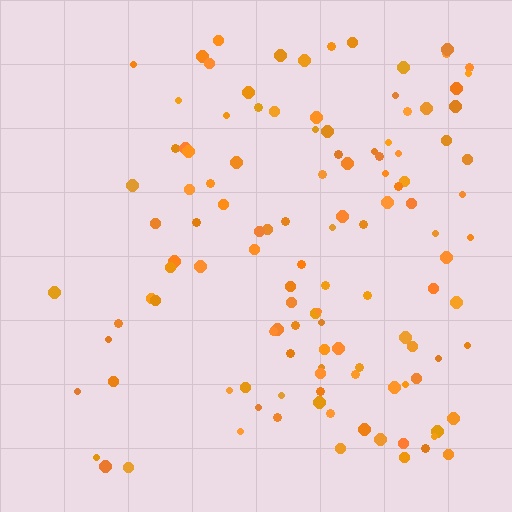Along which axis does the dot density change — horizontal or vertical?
Horizontal.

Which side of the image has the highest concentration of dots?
The right.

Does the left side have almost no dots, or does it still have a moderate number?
Still a moderate number, just noticeably fewer than the right.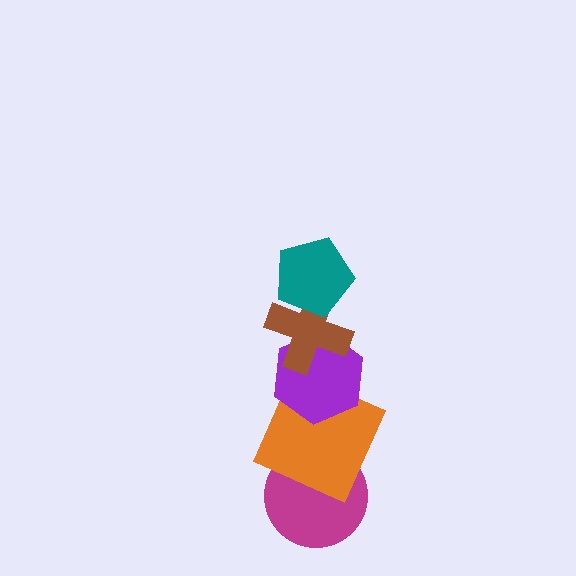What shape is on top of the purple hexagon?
The brown cross is on top of the purple hexagon.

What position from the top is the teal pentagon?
The teal pentagon is 1st from the top.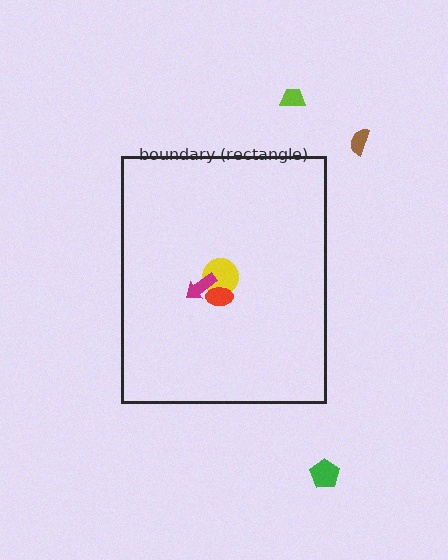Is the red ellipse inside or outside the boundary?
Inside.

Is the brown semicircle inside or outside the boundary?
Outside.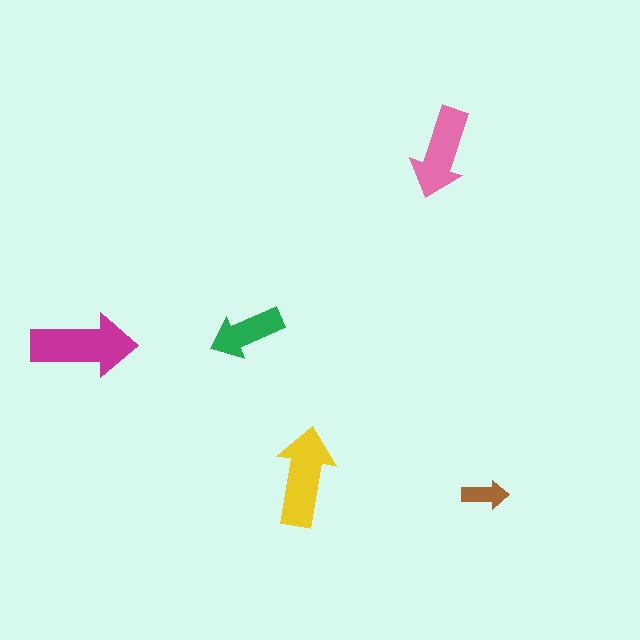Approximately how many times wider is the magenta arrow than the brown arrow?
About 2 times wider.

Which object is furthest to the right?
The brown arrow is rightmost.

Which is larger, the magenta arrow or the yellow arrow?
The magenta one.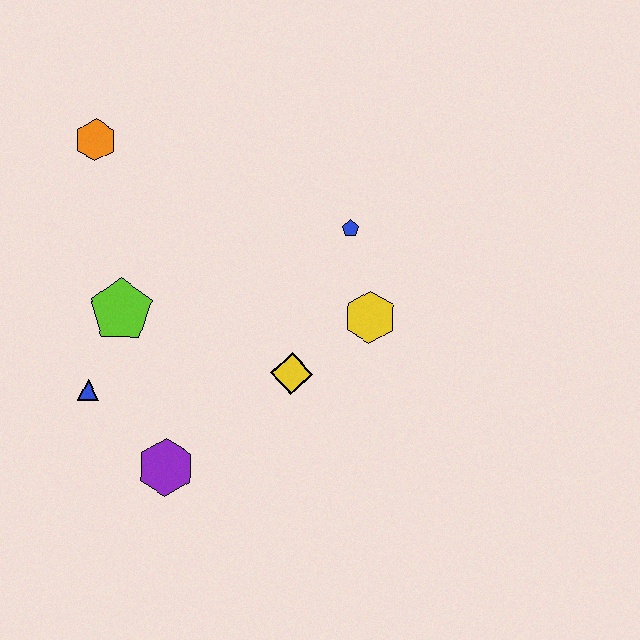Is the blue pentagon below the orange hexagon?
Yes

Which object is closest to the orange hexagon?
The lime pentagon is closest to the orange hexagon.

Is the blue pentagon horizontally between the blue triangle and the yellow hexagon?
Yes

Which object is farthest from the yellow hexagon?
The orange hexagon is farthest from the yellow hexagon.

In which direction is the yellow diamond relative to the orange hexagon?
The yellow diamond is below the orange hexagon.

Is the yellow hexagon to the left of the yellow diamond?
No